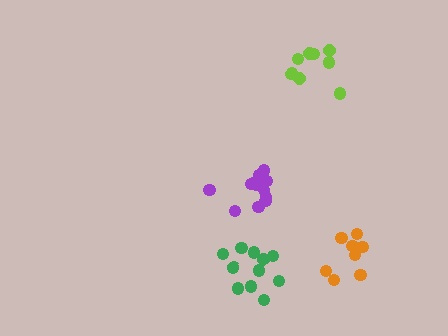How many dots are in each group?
Group 1: 11 dots, Group 2: 8 dots, Group 3: 12 dots, Group 4: 8 dots (39 total).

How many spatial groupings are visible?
There are 4 spatial groupings.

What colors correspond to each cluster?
The clusters are colored: green, orange, purple, lime.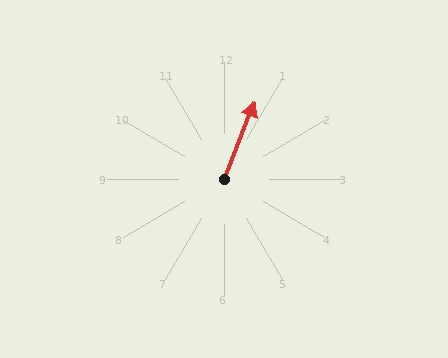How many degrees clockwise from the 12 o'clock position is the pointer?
Approximately 22 degrees.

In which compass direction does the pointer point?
North.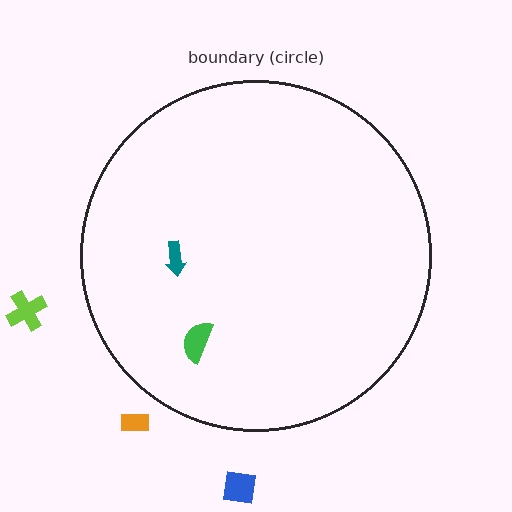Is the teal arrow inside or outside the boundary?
Inside.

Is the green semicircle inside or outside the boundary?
Inside.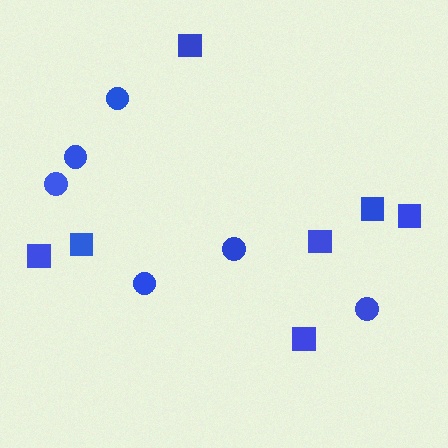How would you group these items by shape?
There are 2 groups: one group of circles (6) and one group of squares (7).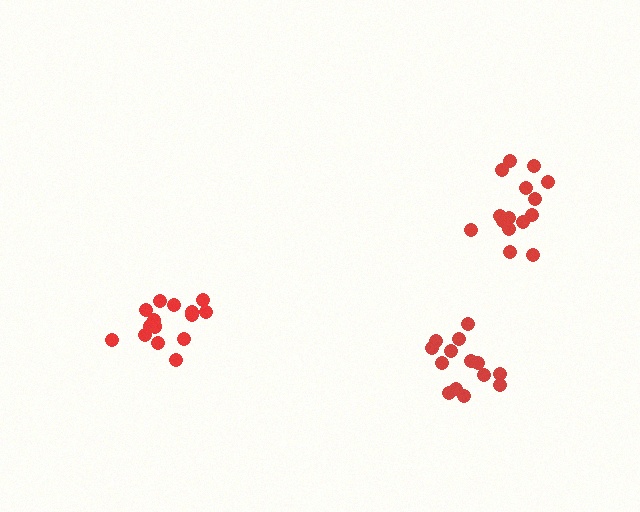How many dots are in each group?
Group 1: 16 dots, Group 2: 14 dots, Group 3: 15 dots (45 total).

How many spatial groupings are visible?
There are 3 spatial groupings.